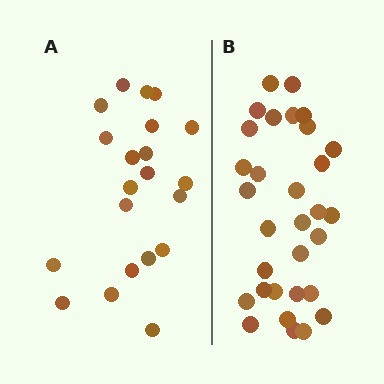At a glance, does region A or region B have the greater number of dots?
Region B (the right region) has more dots.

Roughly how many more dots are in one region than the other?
Region B has roughly 10 or so more dots than region A.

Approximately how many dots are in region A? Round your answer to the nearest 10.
About 20 dots. (The exact count is 21, which rounds to 20.)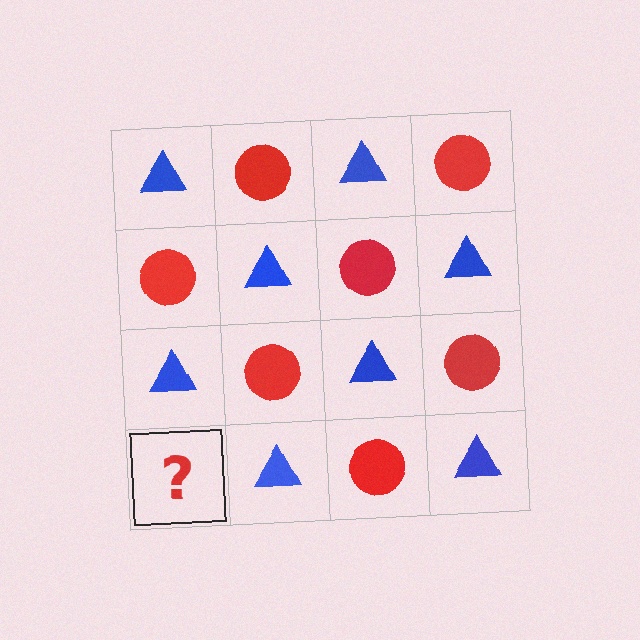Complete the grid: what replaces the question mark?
The question mark should be replaced with a red circle.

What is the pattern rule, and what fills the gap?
The rule is that it alternates blue triangle and red circle in a checkerboard pattern. The gap should be filled with a red circle.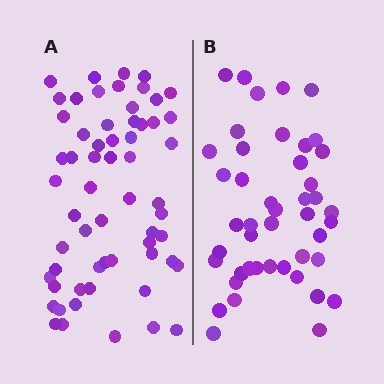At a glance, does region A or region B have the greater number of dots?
Region A (the left region) has more dots.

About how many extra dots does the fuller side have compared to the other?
Region A has approximately 15 more dots than region B.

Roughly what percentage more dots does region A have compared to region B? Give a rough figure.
About 35% more.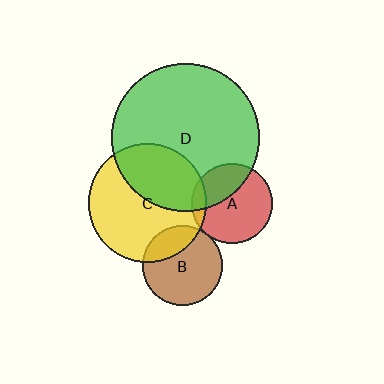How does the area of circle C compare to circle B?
Approximately 2.2 times.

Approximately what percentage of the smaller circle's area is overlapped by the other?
Approximately 40%.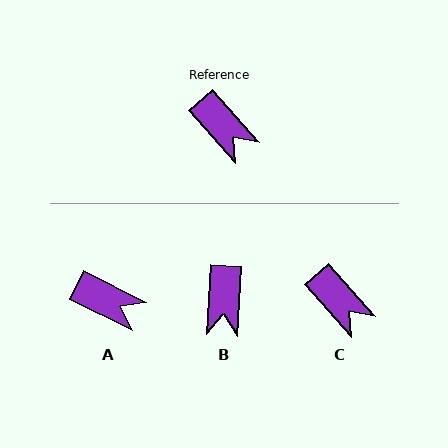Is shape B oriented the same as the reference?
No, it is off by about 45 degrees.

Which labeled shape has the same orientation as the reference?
C.